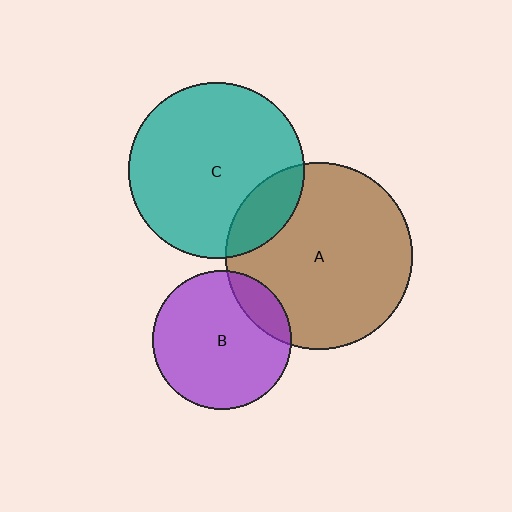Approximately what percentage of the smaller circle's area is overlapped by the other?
Approximately 15%.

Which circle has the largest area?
Circle A (brown).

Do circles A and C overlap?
Yes.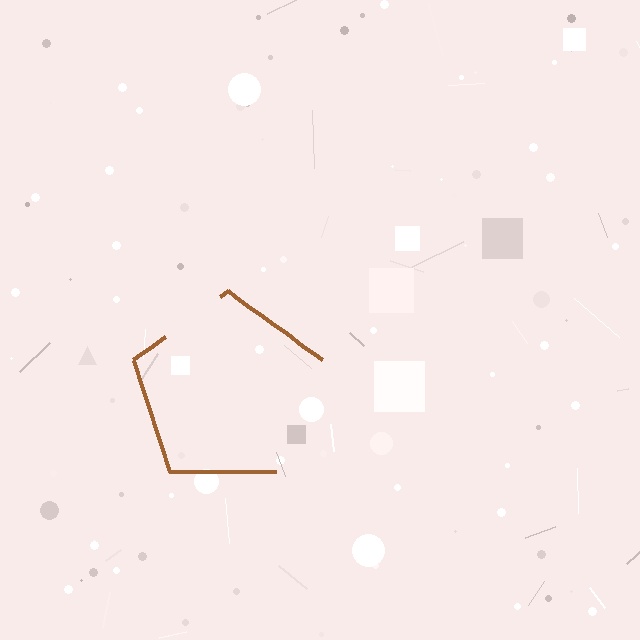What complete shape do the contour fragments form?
The contour fragments form a pentagon.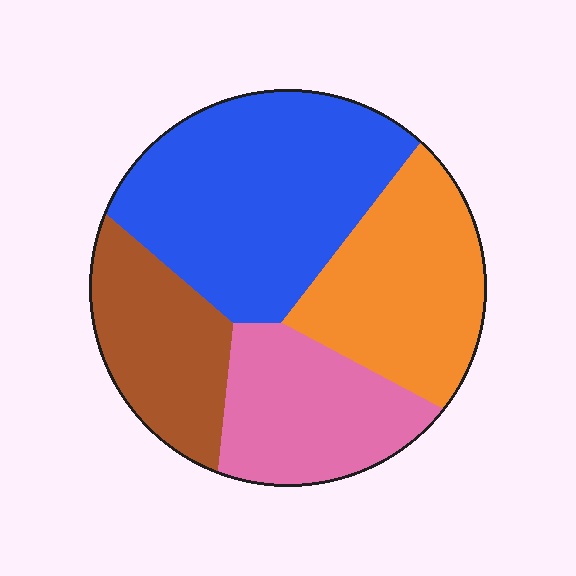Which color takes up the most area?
Blue, at roughly 35%.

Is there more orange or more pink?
Orange.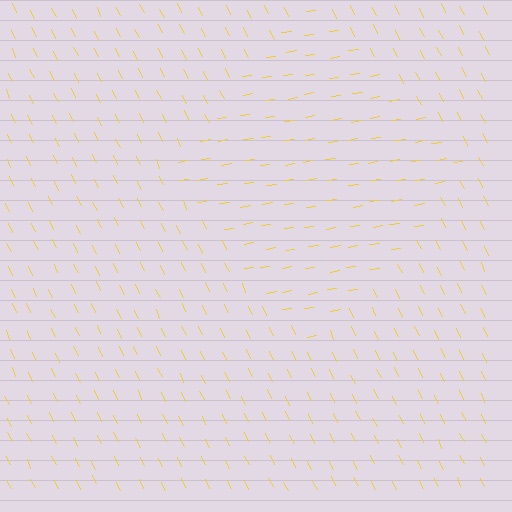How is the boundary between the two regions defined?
The boundary is defined purely by a change in line orientation (approximately 72 degrees difference). All lines are the same color and thickness.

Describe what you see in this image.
The image is filled with small yellow line segments. A diamond region in the image has lines oriented differently from the surrounding lines, creating a visible texture boundary.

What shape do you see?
I see a diamond.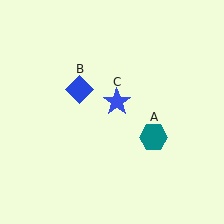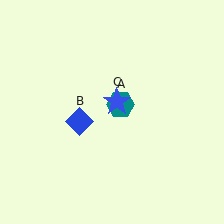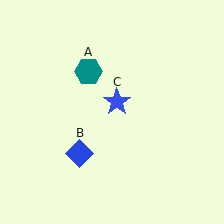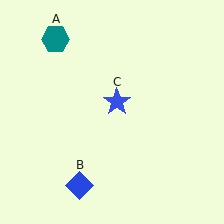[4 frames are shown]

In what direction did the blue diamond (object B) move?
The blue diamond (object B) moved down.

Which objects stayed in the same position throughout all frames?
Blue star (object C) remained stationary.